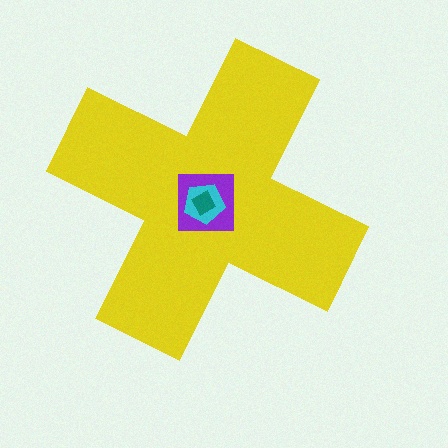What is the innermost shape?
The teal diamond.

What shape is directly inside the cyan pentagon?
The teal diamond.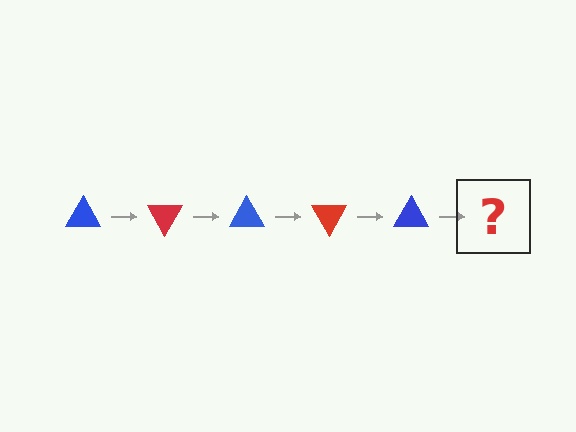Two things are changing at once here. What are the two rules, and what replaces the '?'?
The two rules are that it rotates 60 degrees each step and the color cycles through blue and red. The '?' should be a red triangle, rotated 300 degrees from the start.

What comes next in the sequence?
The next element should be a red triangle, rotated 300 degrees from the start.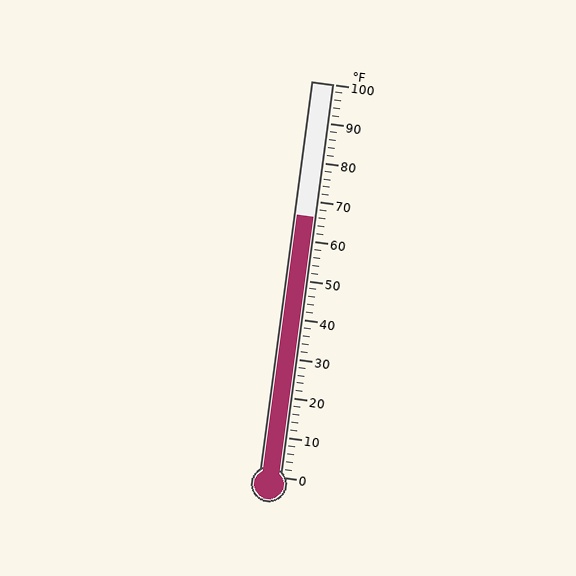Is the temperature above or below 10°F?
The temperature is above 10°F.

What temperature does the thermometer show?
The thermometer shows approximately 66°F.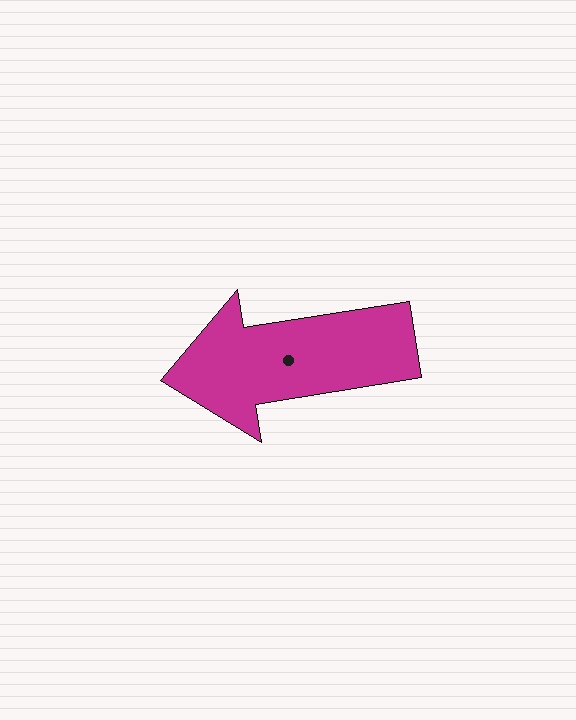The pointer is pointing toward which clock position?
Roughly 9 o'clock.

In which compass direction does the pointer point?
West.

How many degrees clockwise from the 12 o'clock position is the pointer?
Approximately 261 degrees.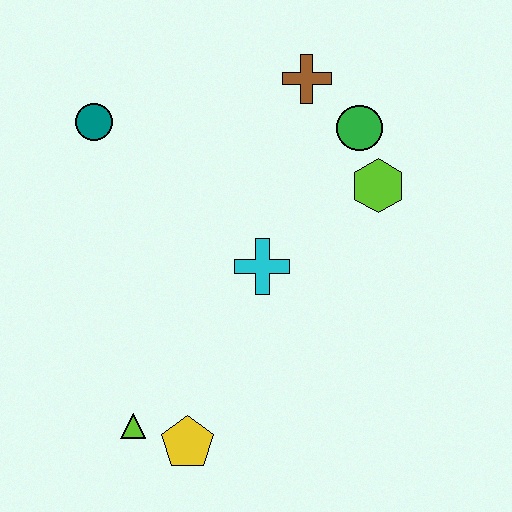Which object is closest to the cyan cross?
The lime hexagon is closest to the cyan cross.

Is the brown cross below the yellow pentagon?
No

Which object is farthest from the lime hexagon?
The lime triangle is farthest from the lime hexagon.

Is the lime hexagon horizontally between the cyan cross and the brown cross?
No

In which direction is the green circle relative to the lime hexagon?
The green circle is above the lime hexagon.